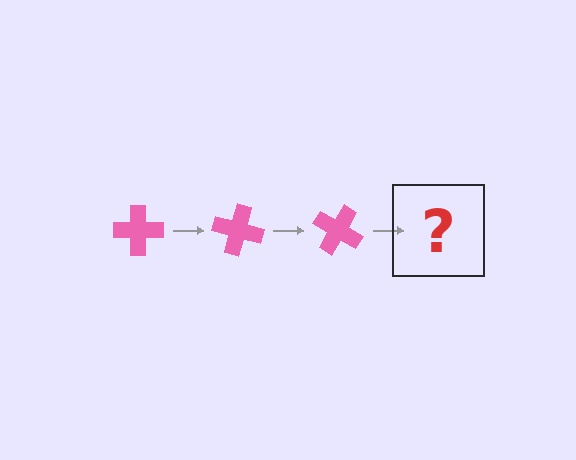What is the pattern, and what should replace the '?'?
The pattern is that the cross rotates 15 degrees each step. The '?' should be a pink cross rotated 45 degrees.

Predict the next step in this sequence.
The next step is a pink cross rotated 45 degrees.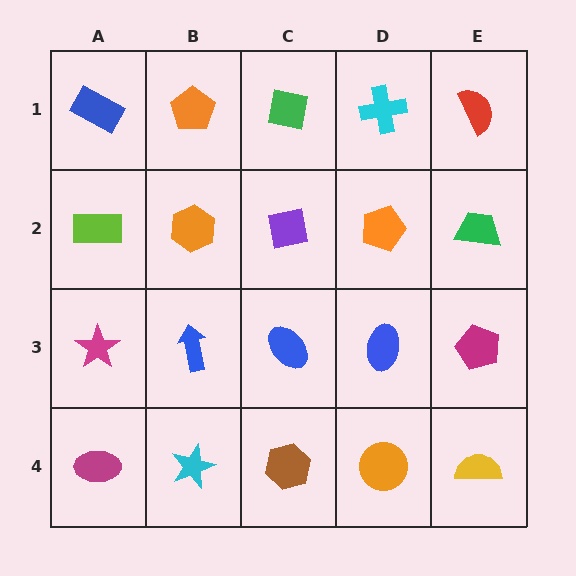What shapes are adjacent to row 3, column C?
A purple square (row 2, column C), a brown hexagon (row 4, column C), a blue arrow (row 3, column B), a blue ellipse (row 3, column D).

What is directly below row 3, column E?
A yellow semicircle.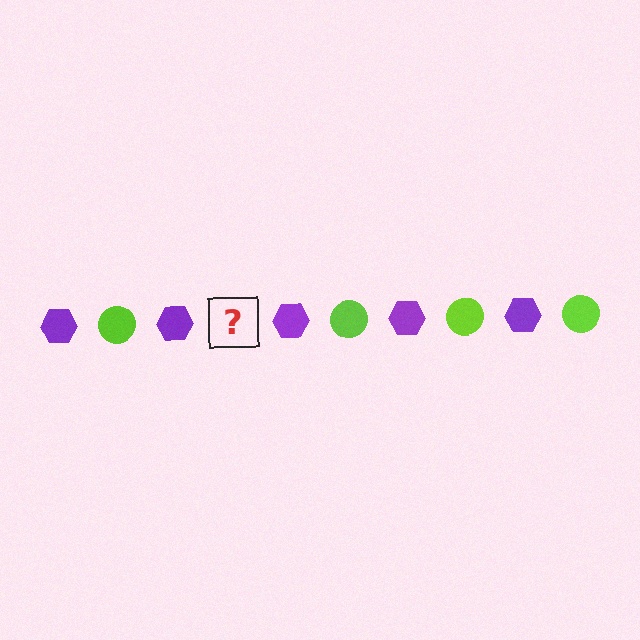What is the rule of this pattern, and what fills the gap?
The rule is that the pattern alternates between purple hexagon and lime circle. The gap should be filled with a lime circle.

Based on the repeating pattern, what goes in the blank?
The blank should be a lime circle.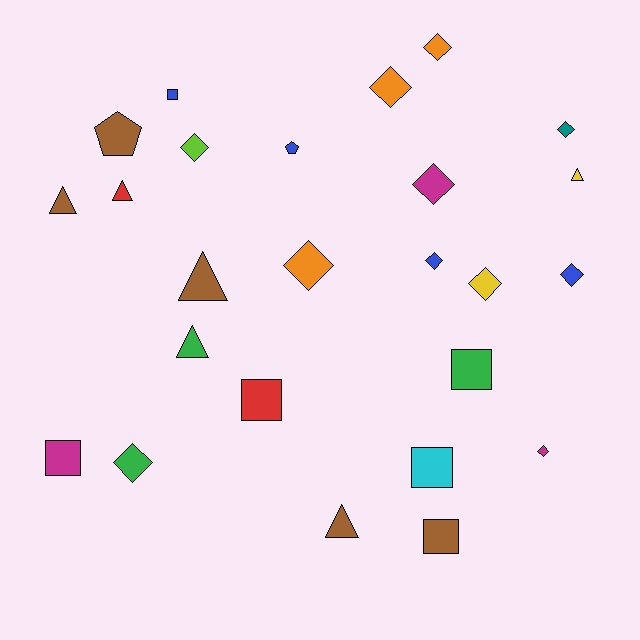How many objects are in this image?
There are 25 objects.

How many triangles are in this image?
There are 6 triangles.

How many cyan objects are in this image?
There is 1 cyan object.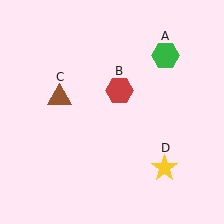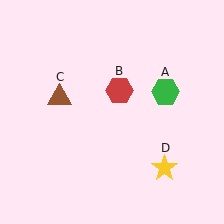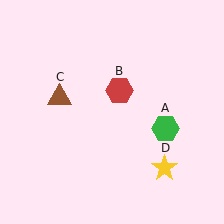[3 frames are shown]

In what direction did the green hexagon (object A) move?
The green hexagon (object A) moved down.